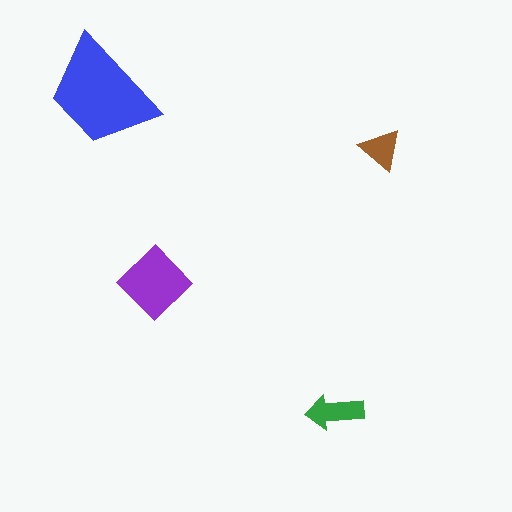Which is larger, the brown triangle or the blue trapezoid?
The blue trapezoid.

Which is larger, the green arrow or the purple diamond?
The purple diamond.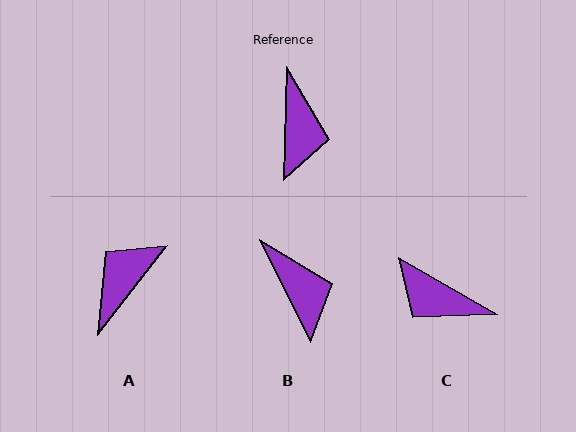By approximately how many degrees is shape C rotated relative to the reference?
Approximately 118 degrees clockwise.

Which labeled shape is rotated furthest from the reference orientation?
A, about 144 degrees away.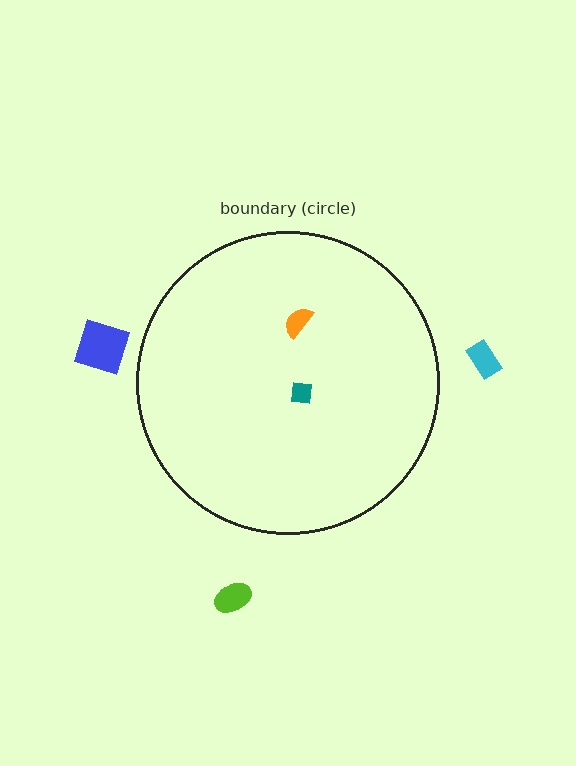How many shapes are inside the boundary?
2 inside, 3 outside.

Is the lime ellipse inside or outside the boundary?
Outside.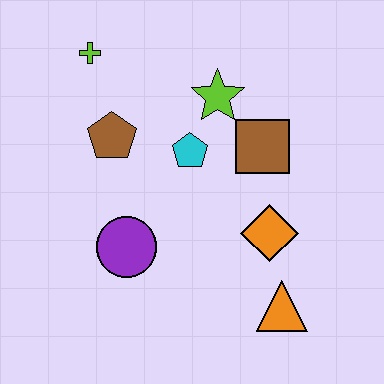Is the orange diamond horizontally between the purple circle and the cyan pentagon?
No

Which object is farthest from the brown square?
The lime cross is farthest from the brown square.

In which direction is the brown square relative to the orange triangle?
The brown square is above the orange triangle.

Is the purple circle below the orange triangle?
No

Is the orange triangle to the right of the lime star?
Yes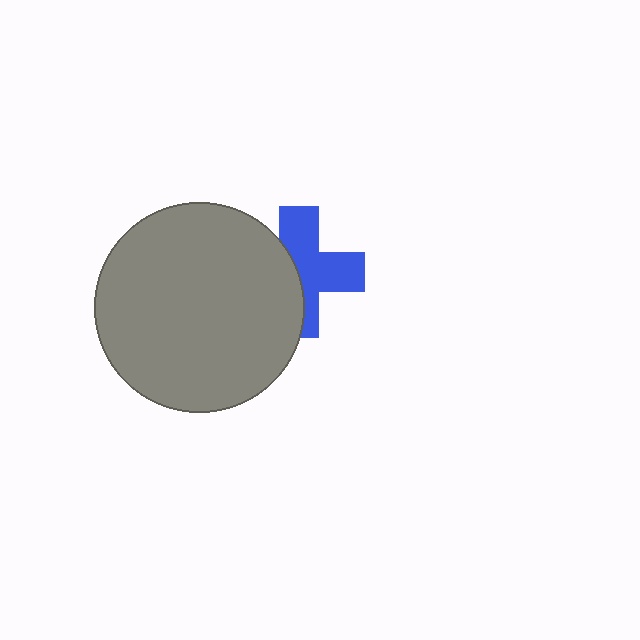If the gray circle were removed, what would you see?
You would see the complete blue cross.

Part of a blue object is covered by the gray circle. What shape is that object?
It is a cross.